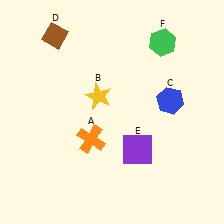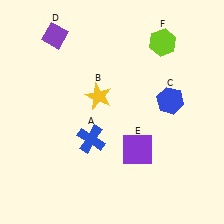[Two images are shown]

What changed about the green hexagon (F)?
In Image 1, F is green. In Image 2, it changed to lime.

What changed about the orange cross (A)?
In Image 1, A is orange. In Image 2, it changed to blue.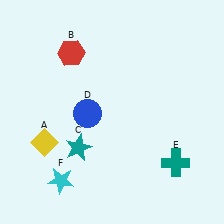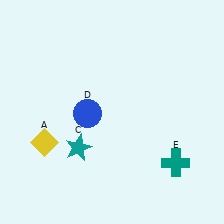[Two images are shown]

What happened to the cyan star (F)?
The cyan star (F) was removed in Image 2. It was in the bottom-left area of Image 1.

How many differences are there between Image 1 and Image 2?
There are 2 differences between the two images.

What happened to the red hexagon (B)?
The red hexagon (B) was removed in Image 2. It was in the top-left area of Image 1.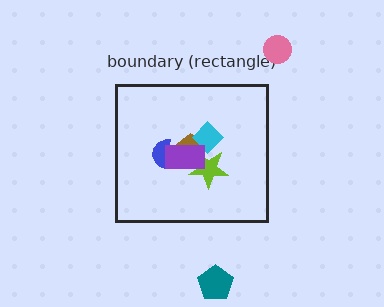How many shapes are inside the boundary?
5 inside, 2 outside.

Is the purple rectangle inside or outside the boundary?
Inside.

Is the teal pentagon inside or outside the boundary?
Outside.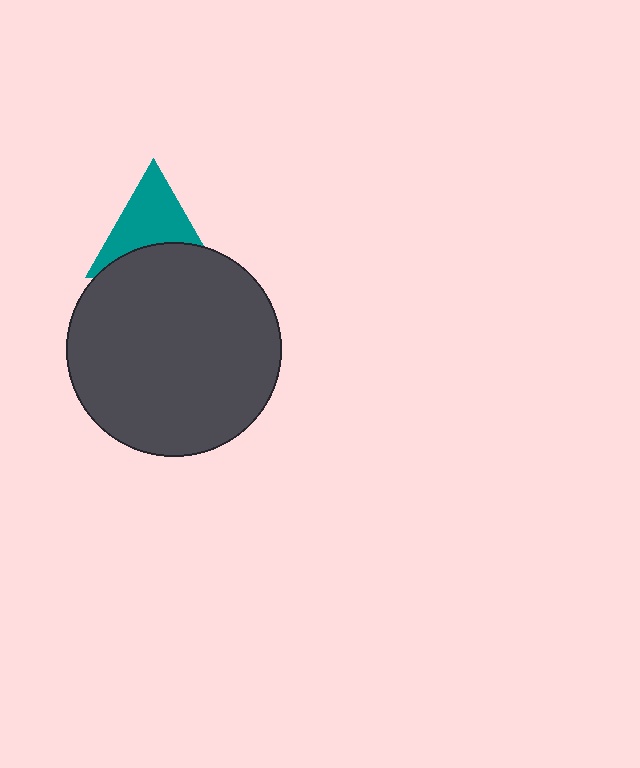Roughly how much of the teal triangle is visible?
About half of it is visible (roughly 60%).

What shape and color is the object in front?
The object in front is a dark gray circle.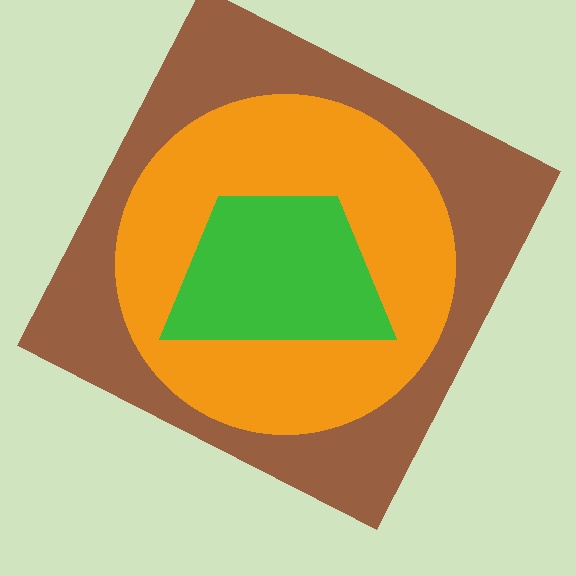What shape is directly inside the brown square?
The orange circle.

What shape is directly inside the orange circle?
The green trapezoid.